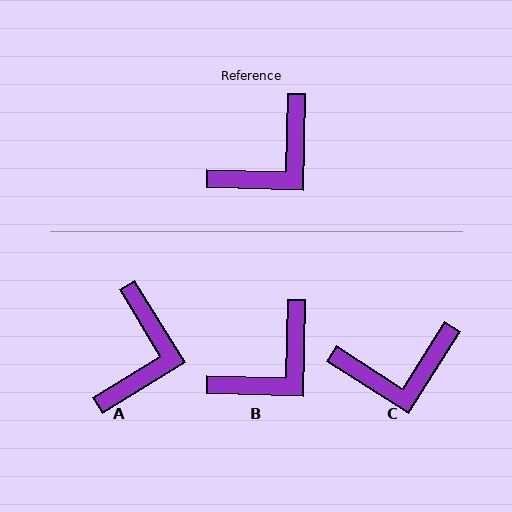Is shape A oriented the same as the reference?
No, it is off by about 33 degrees.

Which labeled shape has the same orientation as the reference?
B.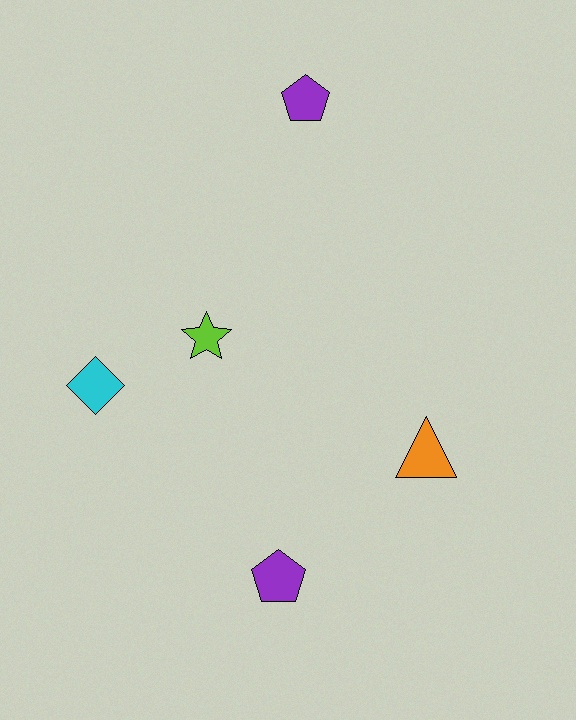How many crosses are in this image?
There are no crosses.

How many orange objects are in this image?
There is 1 orange object.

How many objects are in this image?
There are 5 objects.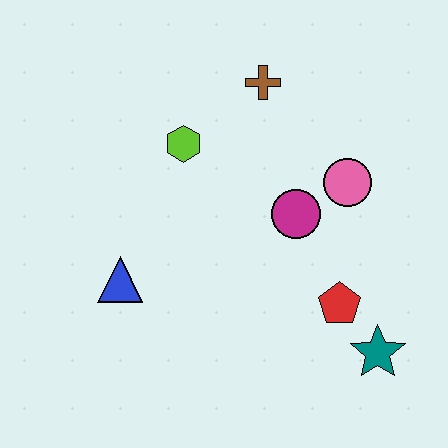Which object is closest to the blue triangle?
The lime hexagon is closest to the blue triangle.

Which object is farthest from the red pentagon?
The brown cross is farthest from the red pentagon.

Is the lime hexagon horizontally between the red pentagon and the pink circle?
No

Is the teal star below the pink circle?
Yes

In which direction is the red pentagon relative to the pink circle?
The red pentagon is below the pink circle.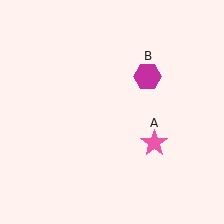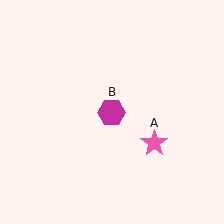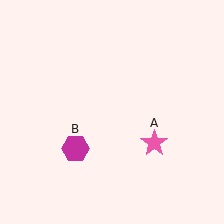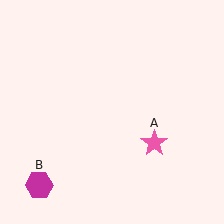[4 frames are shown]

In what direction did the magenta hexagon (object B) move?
The magenta hexagon (object B) moved down and to the left.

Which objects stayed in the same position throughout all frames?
Pink star (object A) remained stationary.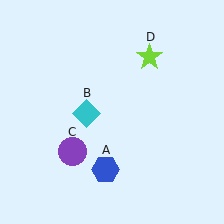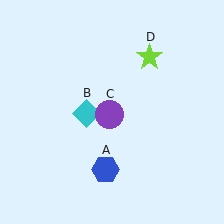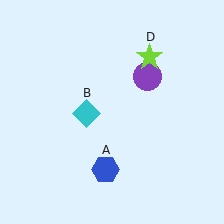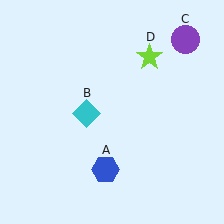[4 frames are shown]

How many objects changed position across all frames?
1 object changed position: purple circle (object C).